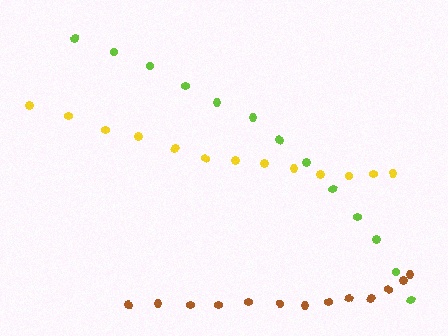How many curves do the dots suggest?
There are 3 distinct paths.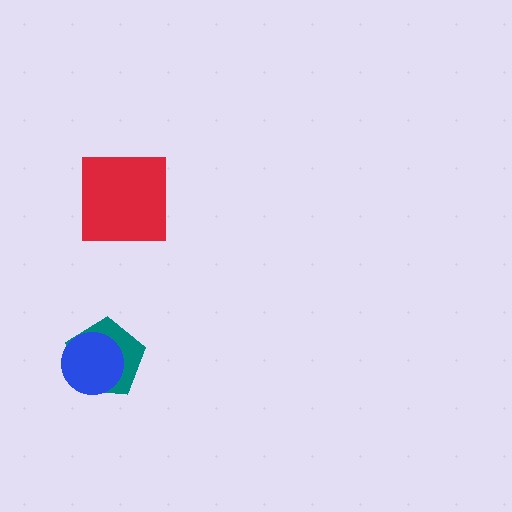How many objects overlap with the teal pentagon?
1 object overlaps with the teal pentagon.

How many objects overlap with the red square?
0 objects overlap with the red square.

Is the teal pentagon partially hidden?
Yes, it is partially covered by another shape.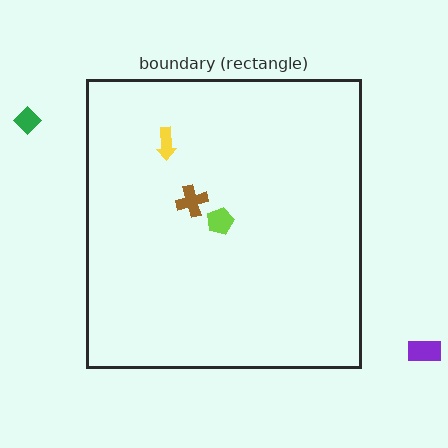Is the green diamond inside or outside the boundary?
Outside.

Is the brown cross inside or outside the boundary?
Inside.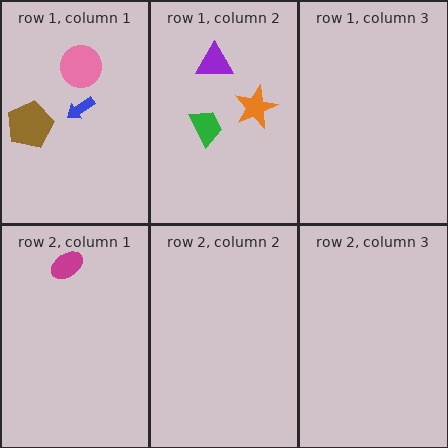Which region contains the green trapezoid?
The row 1, column 2 region.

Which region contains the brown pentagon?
The row 1, column 1 region.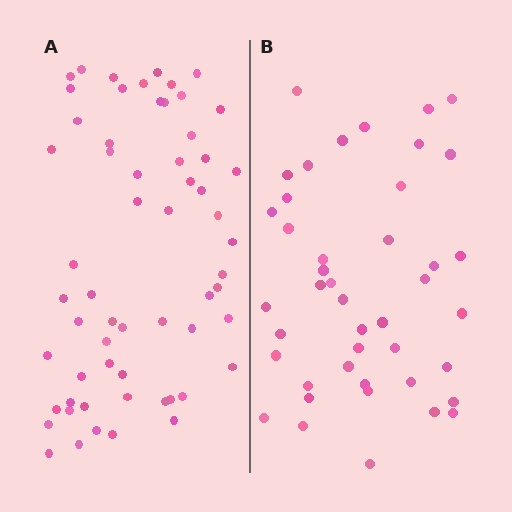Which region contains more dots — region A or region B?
Region A (the left region) has more dots.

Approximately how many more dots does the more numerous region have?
Region A has approximately 15 more dots than region B.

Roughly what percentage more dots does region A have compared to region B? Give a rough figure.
About 40% more.